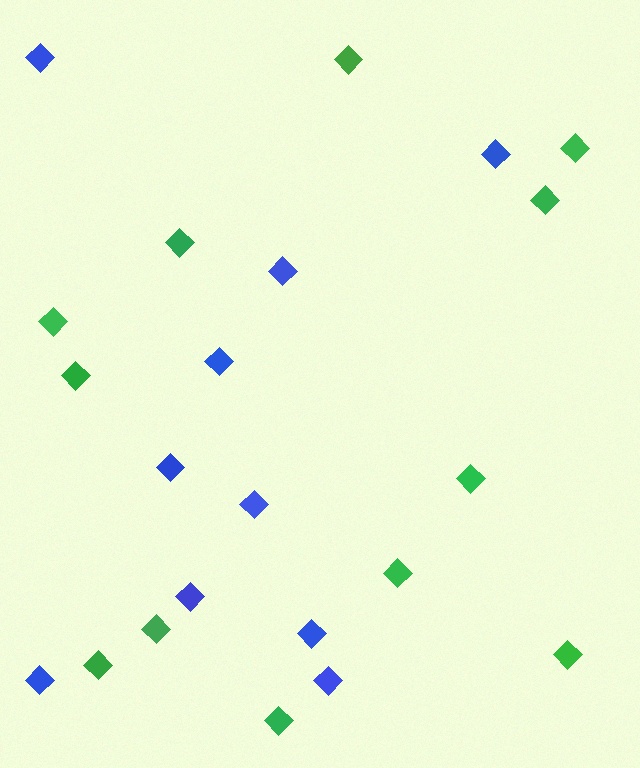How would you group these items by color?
There are 2 groups: one group of blue diamonds (10) and one group of green diamonds (12).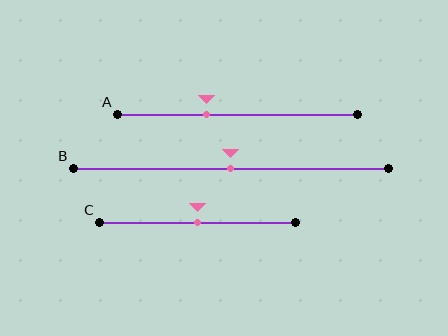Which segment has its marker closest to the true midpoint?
Segment B has its marker closest to the true midpoint.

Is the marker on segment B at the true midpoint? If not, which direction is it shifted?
Yes, the marker on segment B is at the true midpoint.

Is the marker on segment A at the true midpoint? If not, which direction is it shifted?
No, the marker on segment A is shifted to the left by about 13% of the segment length.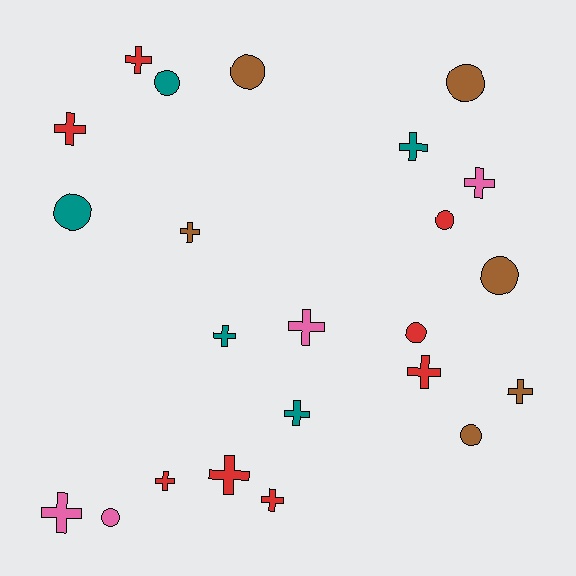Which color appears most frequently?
Red, with 8 objects.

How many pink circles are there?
There is 1 pink circle.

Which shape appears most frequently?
Cross, with 14 objects.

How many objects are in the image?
There are 23 objects.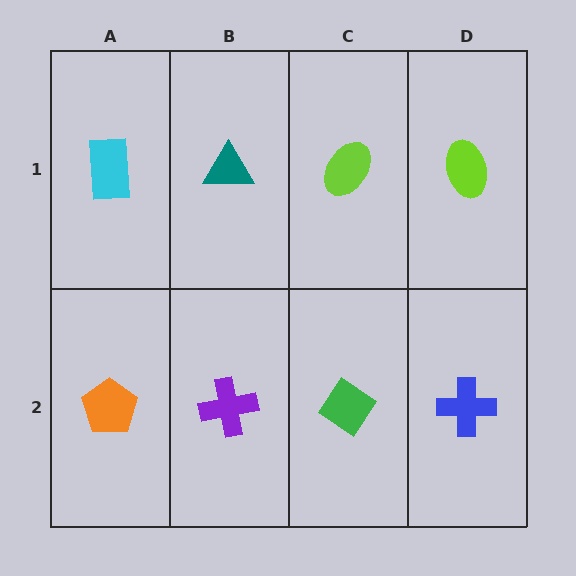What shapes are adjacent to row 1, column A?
An orange pentagon (row 2, column A), a teal triangle (row 1, column B).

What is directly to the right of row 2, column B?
A green diamond.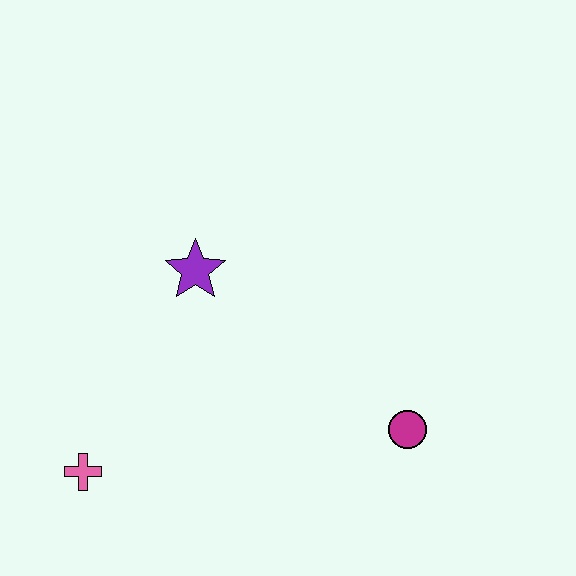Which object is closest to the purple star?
The pink cross is closest to the purple star.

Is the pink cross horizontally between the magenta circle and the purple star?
No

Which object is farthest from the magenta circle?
The pink cross is farthest from the magenta circle.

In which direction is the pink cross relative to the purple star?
The pink cross is below the purple star.